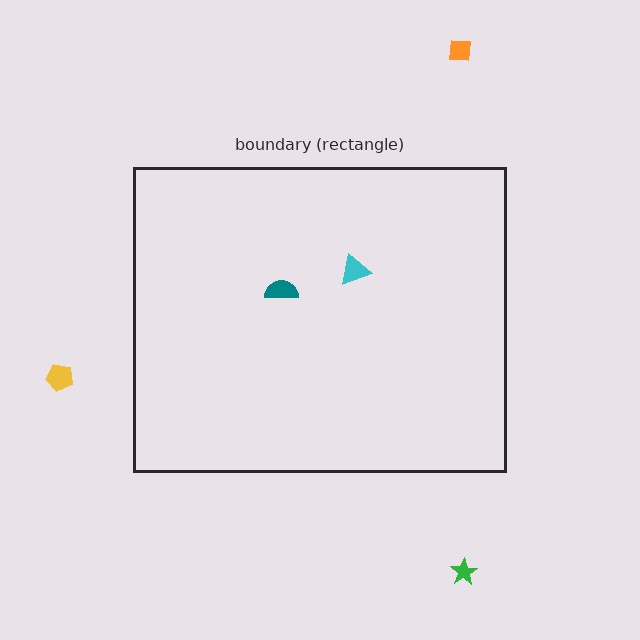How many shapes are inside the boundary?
2 inside, 3 outside.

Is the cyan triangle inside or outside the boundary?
Inside.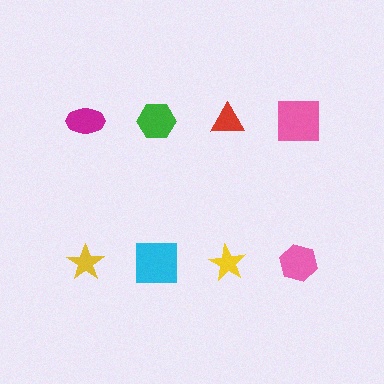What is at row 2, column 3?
A yellow star.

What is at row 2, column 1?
A yellow star.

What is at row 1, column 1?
A magenta ellipse.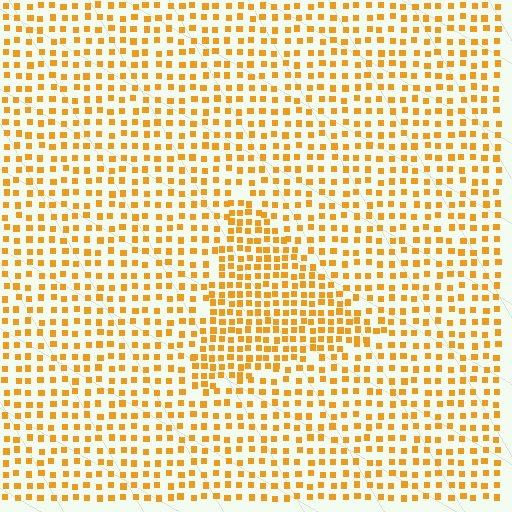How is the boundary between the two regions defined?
The boundary is defined by a change in element density (approximately 1.7x ratio). All elements are the same color, size, and shape.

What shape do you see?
I see a triangle.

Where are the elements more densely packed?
The elements are more densely packed inside the triangle boundary.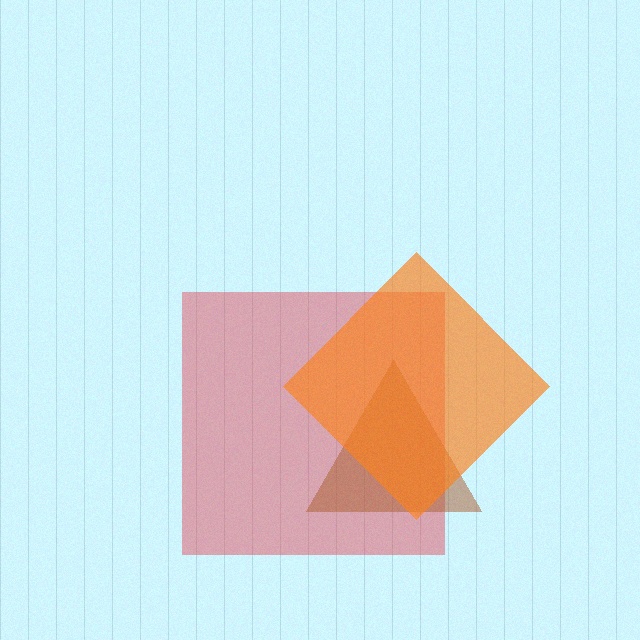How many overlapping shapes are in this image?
There are 3 overlapping shapes in the image.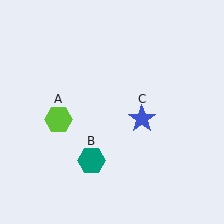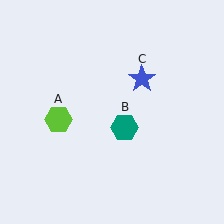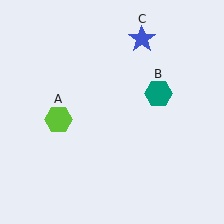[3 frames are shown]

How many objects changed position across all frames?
2 objects changed position: teal hexagon (object B), blue star (object C).